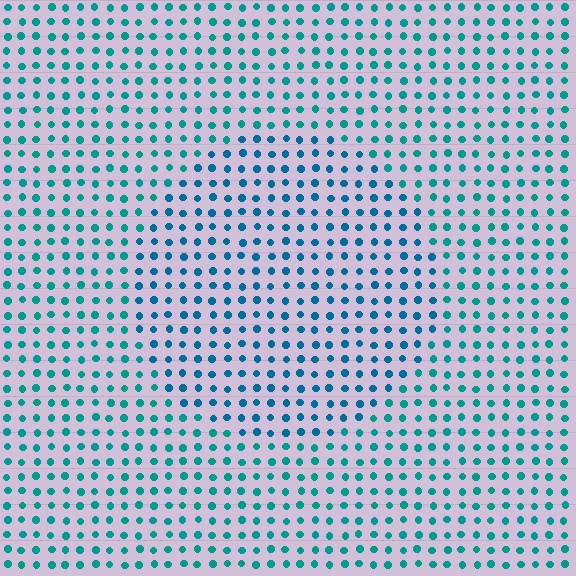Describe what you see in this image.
The image is filled with small teal elements in a uniform arrangement. A circle-shaped region is visible where the elements are tinted to a slightly different hue, forming a subtle color boundary.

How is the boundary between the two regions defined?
The boundary is defined purely by a slight shift in hue (about 24 degrees). Spacing, size, and orientation are identical on both sides.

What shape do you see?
I see a circle.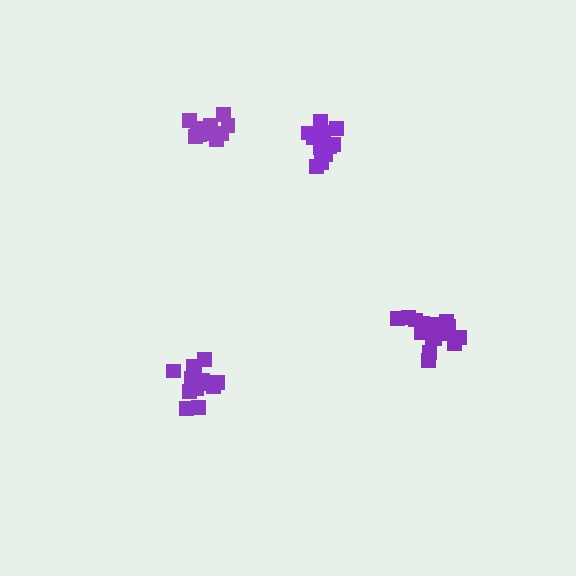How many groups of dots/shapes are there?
There are 4 groups.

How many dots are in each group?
Group 1: 12 dots, Group 2: 13 dots, Group 3: 16 dots, Group 4: 14 dots (55 total).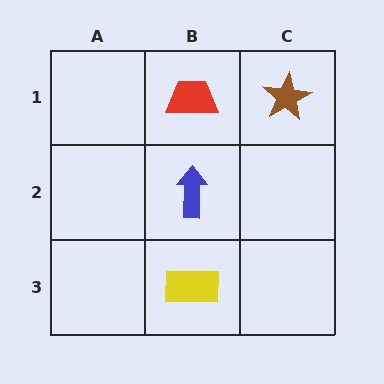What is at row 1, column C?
A brown star.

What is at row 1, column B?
A red trapezoid.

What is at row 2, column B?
A blue arrow.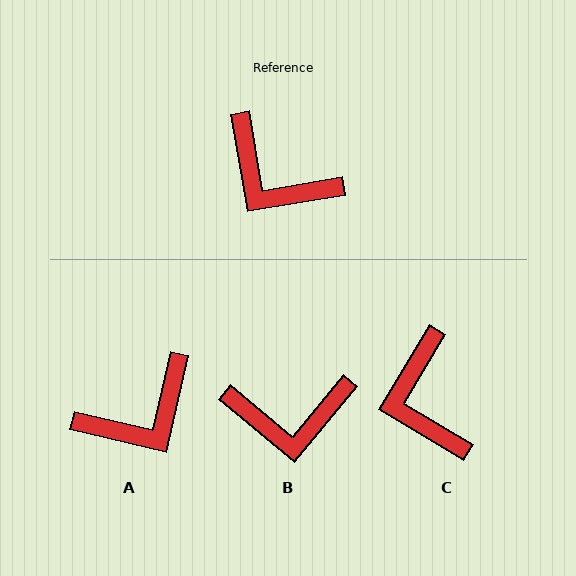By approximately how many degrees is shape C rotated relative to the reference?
Approximately 40 degrees clockwise.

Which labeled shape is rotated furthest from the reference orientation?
A, about 67 degrees away.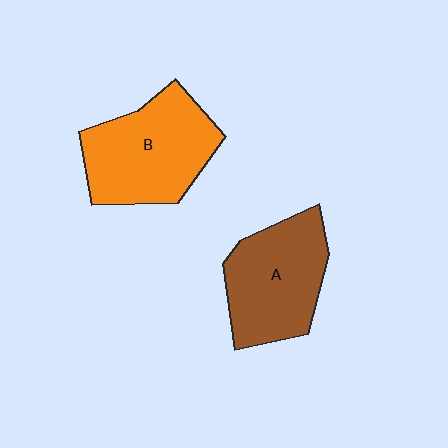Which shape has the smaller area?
Shape A (brown).